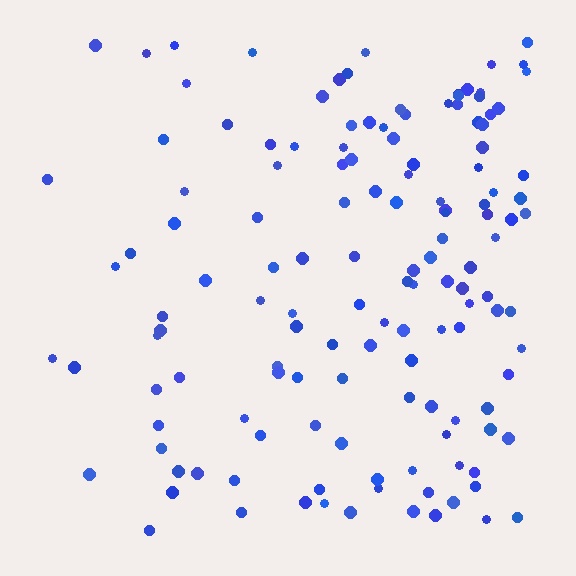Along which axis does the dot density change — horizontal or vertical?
Horizontal.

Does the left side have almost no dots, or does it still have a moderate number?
Still a moderate number, just noticeably fewer than the right.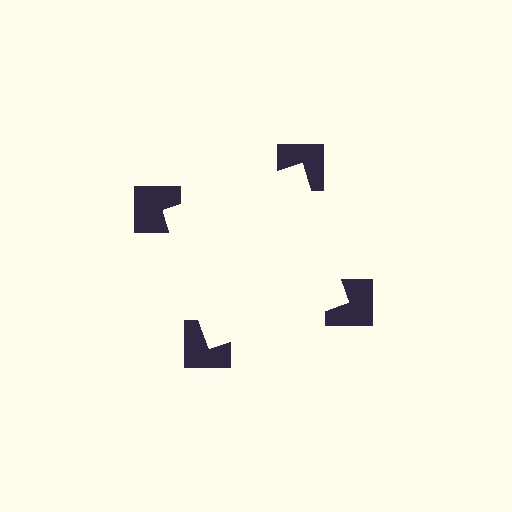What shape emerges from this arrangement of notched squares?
An illusory square — its edges are inferred from the aligned wedge cuts in the notched squares, not physically drawn.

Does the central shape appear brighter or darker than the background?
It typically appears slightly brighter than the background, even though no actual brightness change is drawn.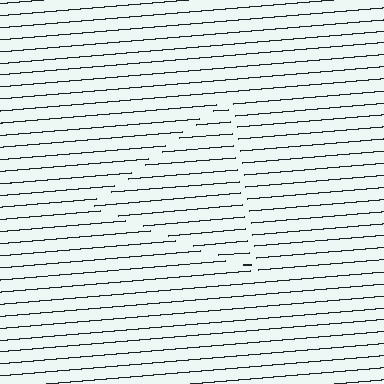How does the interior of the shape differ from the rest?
The interior of the shape contains the same grating, shifted by half a period — the contour is defined by the phase discontinuity where line-ends from the inner and outer gratings abut.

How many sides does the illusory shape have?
3 sides — the line-ends trace a triangle.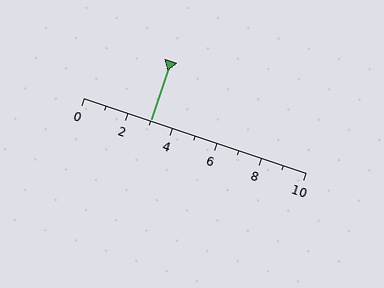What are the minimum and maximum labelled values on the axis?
The axis runs from 0 to 10.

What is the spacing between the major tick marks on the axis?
The major ticks are spaced 2 apart.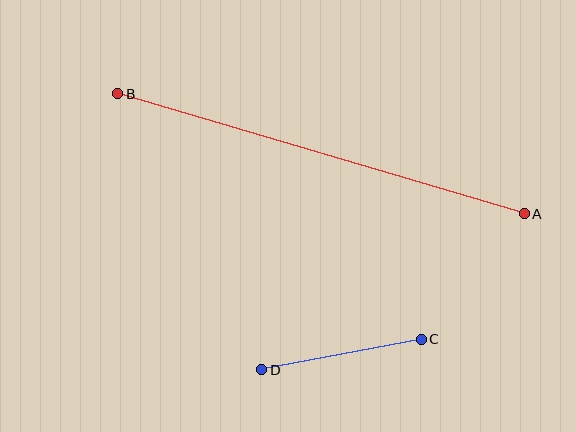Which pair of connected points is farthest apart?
Points A and B are farthest apart.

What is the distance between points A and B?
The distance is approximately 424 pixels.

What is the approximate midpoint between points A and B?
The midpoint is at approximately (321, 154) pixels.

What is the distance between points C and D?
The distance is approximately 162 pixels.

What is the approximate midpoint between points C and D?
The midpoint is at approximately (341, 354) pixels.